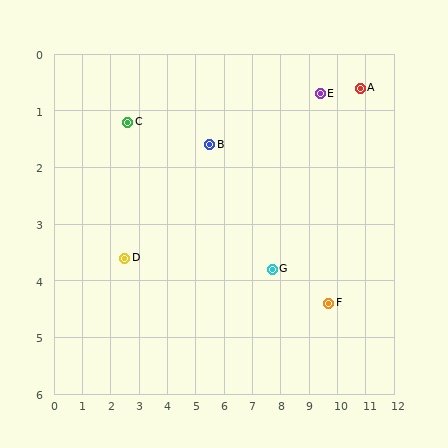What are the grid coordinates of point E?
Point E is at approximately (9.4, 0.7).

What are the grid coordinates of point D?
Point D is at approximately (2.5, 3.6).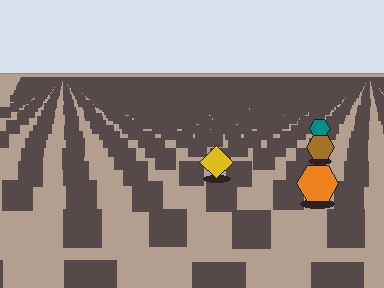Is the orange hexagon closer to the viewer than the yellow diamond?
Yes. The orange hexagon is closer — you can tell from the texture gradient: the ground texture is coarser near it.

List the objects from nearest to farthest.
From nearest to farthest: the orange hexagon, the yellow diamond, the brown hexagon, the teal hexagon.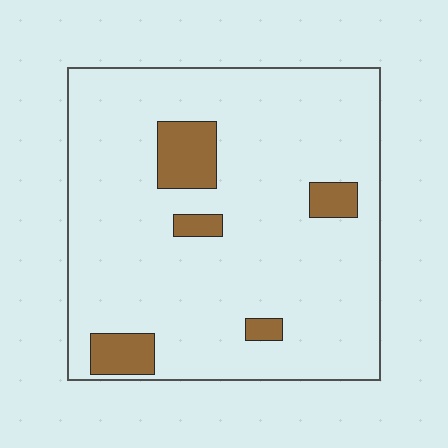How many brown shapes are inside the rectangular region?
5.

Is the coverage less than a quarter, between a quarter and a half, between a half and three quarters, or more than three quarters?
Less than a quarter.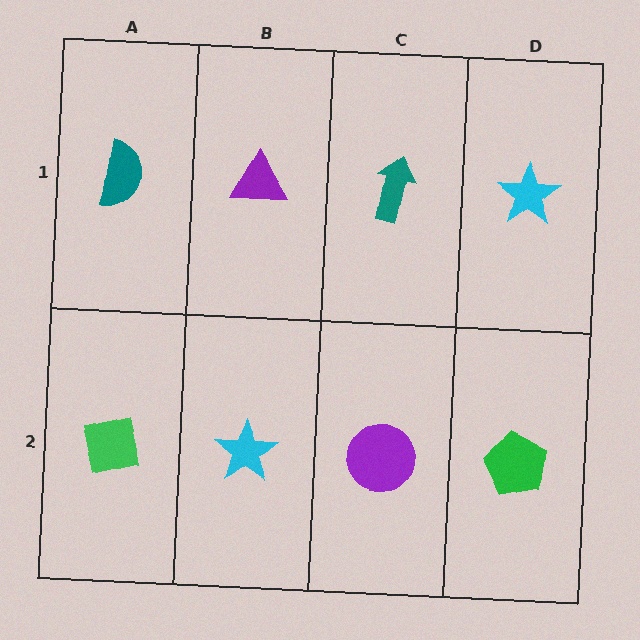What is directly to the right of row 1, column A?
A purple triangle.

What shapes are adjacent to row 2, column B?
A purple triangle (row 1, column B), a green square (row 2, column A), a purple circle (row 2, column C).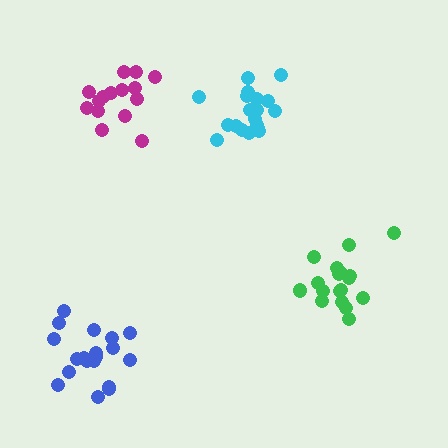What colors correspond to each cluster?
The clusters are colored: green, magenta, cyan, blue.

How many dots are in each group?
Group 1: 19 dots, Group 2: 15 dots, Group 3: 19 dots, Group 4: 19 dots (72 total).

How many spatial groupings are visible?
There are 4 spatial groupings.